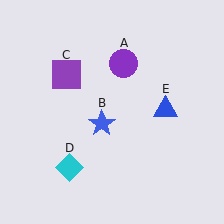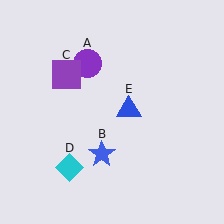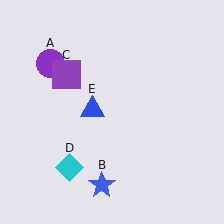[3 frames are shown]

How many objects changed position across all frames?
3 objects changed position: purple circle (object A), blue star (object B), blue triangle (object E).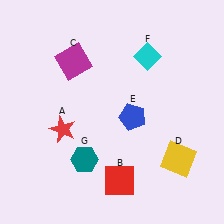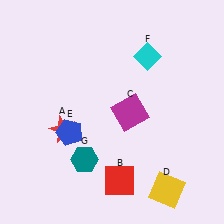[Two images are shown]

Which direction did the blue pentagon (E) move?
The blue pentagon (E) moved left.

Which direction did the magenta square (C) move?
The magenta square (C) moved right.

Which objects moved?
The objects that moved are: the magenta square (C), the yellow square (D), the blue pentagon (E).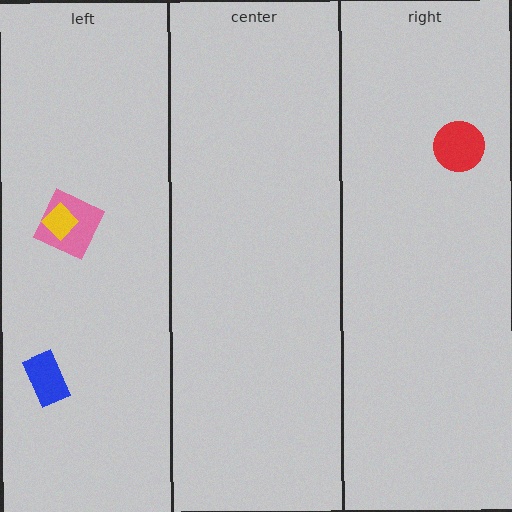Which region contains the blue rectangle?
The left region.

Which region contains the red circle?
The right region.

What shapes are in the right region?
The red circle.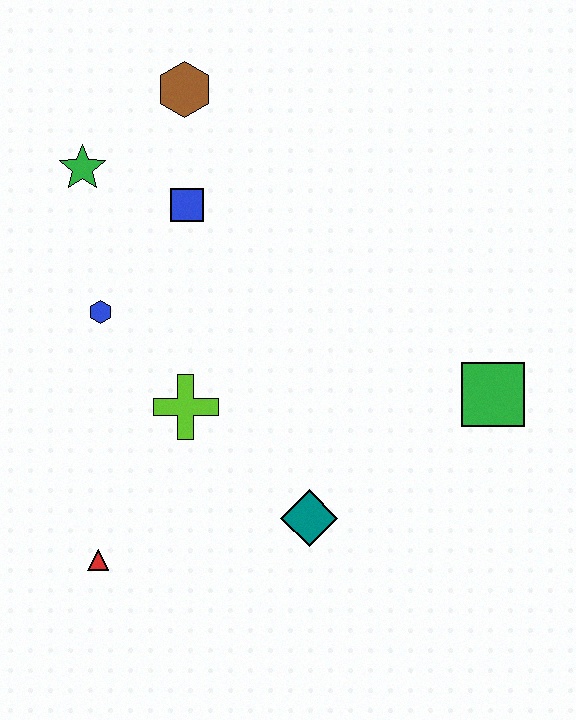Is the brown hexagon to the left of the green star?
No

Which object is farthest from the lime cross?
The brown hexagon is farthest from the lime cross.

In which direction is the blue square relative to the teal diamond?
The blue square is above the teal diamond.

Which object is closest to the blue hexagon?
The lime cross is closest to the blue hexagon.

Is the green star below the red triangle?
No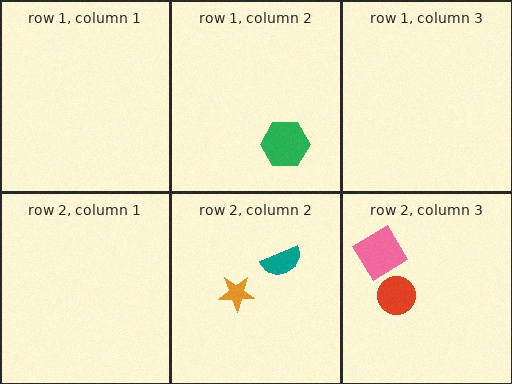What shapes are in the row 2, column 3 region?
The red circle, the pink diamond.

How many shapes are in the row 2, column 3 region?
2.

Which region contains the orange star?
The row 2, column 2 region.